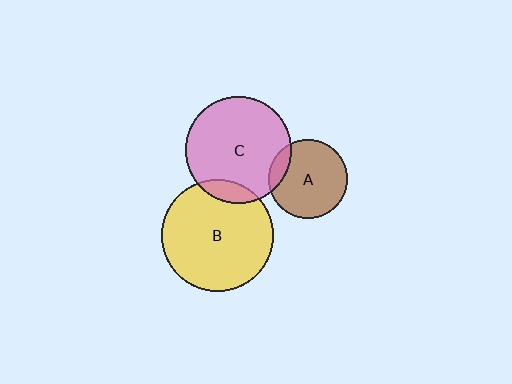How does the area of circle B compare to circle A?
Approximately 2.0 times.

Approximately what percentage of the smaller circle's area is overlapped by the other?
Approximately 15%.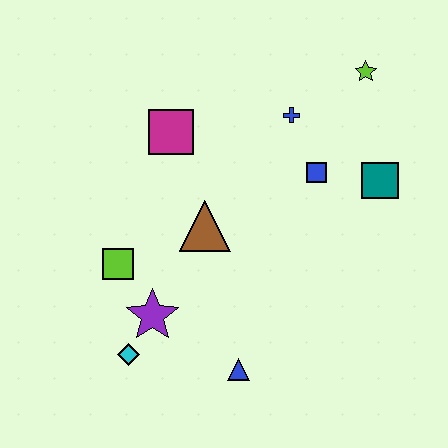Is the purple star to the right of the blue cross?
No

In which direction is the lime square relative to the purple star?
The lime square is above the purple star.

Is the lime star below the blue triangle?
No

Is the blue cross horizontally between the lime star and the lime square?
Yes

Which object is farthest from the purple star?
The lime star is farthest from the purple star.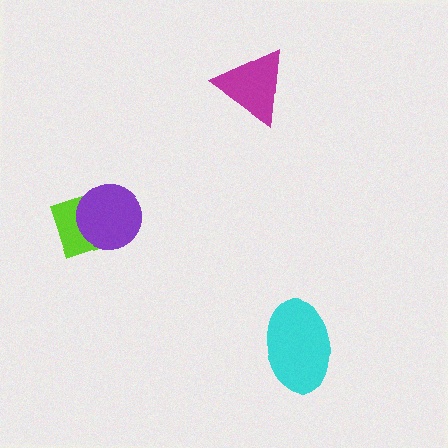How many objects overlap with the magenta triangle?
0 objects overlap with the magenta triangle.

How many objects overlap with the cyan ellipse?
0 objects overlap with the cyan ellipse.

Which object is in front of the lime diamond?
The purple circle is in front of the lime diamond.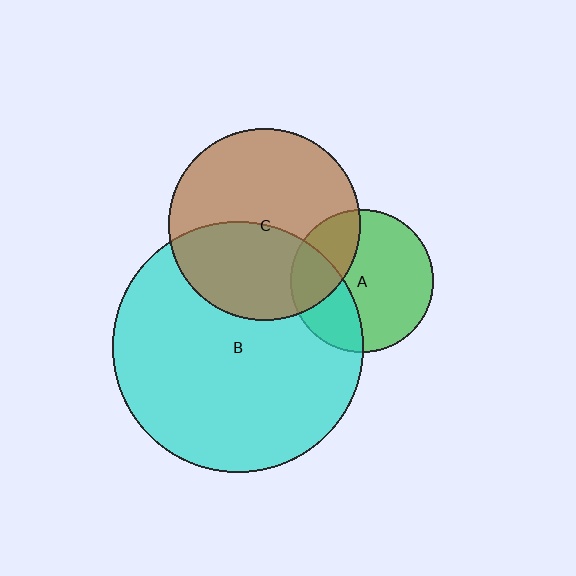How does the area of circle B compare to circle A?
Approximately 3.1 times.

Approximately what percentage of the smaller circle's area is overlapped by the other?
Approximately 40%.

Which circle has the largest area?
Circle B (cyan).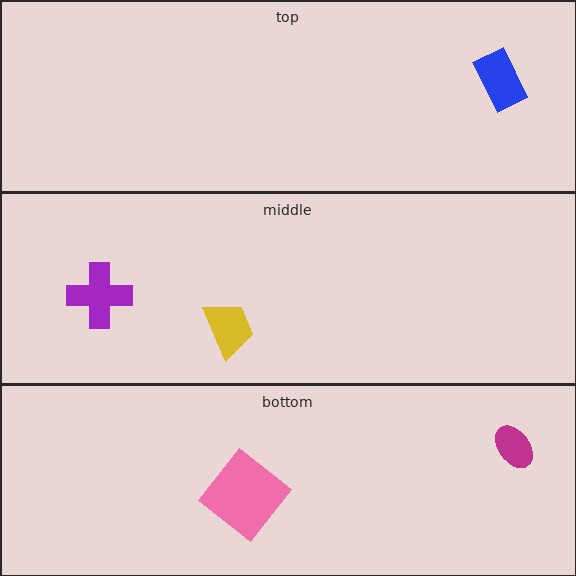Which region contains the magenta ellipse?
The bottom region.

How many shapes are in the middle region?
2.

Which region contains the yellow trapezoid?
The middle region.